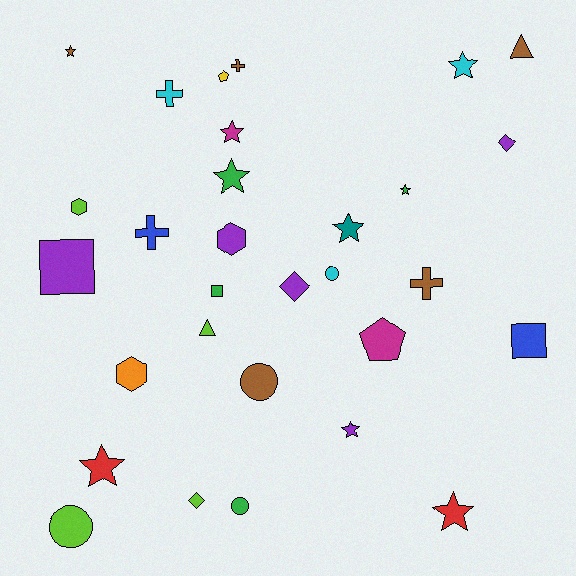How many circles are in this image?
There are 4 circles.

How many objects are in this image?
There are 30 objects.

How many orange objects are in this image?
There is 1 orange object.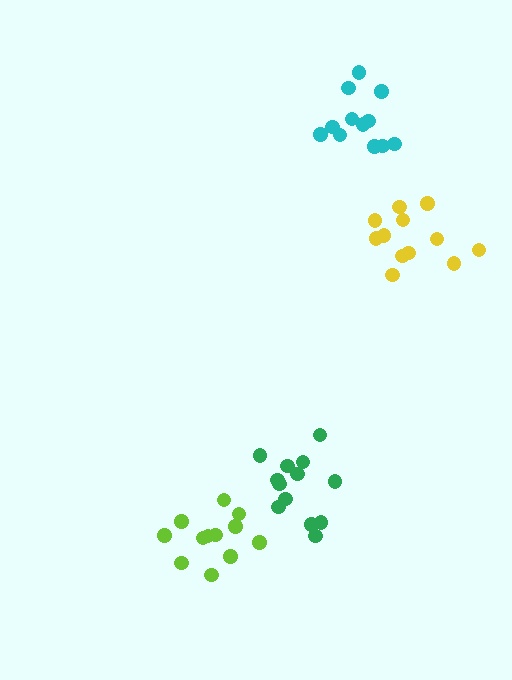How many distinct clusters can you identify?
There are 4 distinct clusters.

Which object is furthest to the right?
The yellow cluster is rightmost.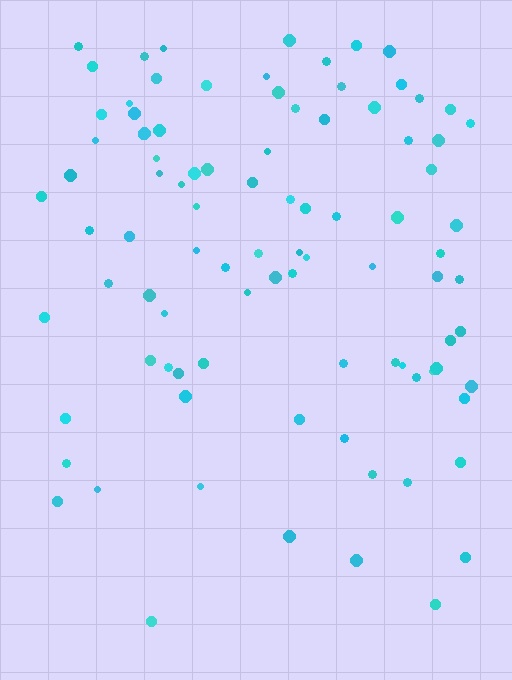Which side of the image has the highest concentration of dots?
The top.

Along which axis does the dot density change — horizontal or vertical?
Vertical.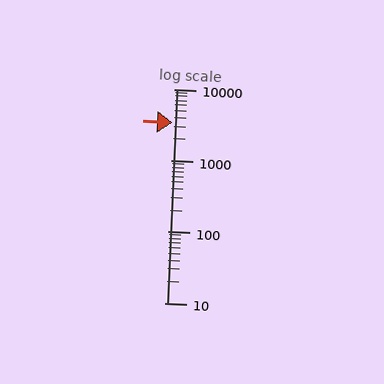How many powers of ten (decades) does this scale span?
The scale spans 3 decades, from 10 to 10000.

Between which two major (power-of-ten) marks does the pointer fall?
The pointer is between 1000 and 10000.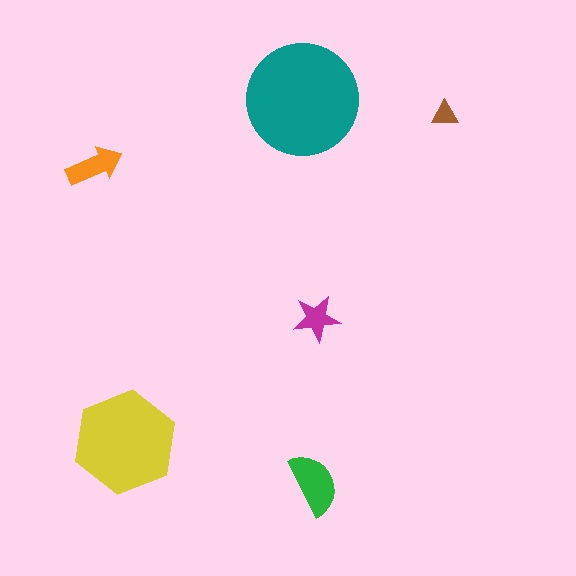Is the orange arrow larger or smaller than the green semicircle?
Smaller.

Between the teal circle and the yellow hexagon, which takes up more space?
The teal circle.